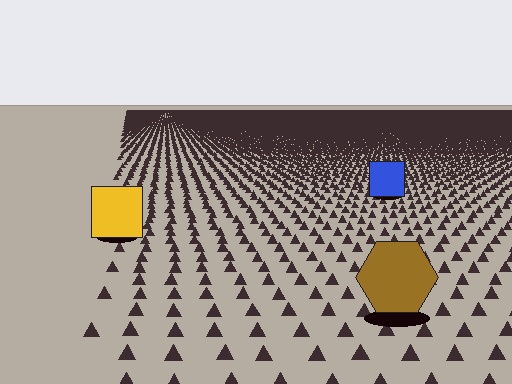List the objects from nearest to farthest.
From nearest to farthest: the brown hexagon, the yellow square, the blue square.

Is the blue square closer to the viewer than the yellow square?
No. The yellow square is closer — you can tell from the texture gradient: the ground texture is coarser near it.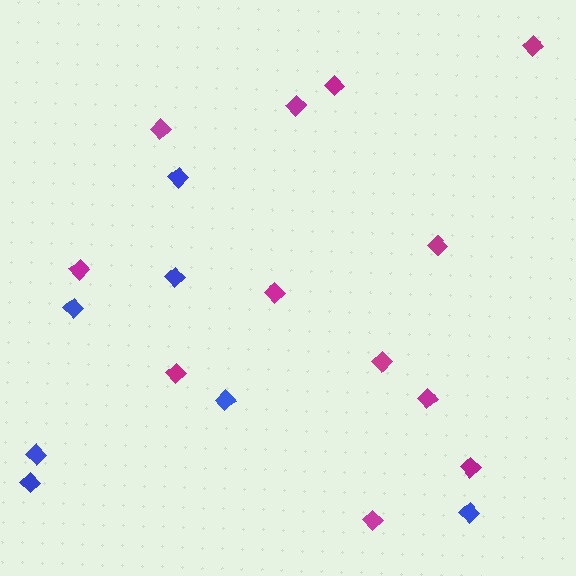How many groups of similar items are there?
There are 2 groups: one group of magenta diamonds (12) and one group of blue diamonds (7).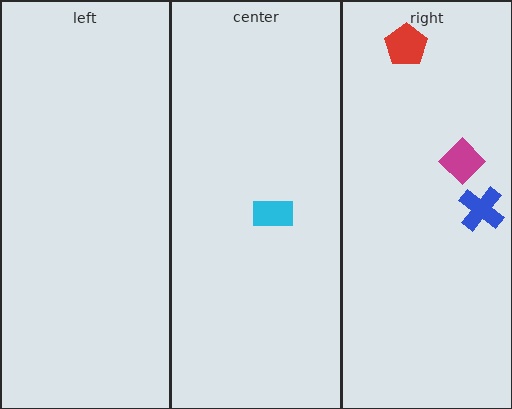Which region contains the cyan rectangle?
The center region.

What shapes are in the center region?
The cyan rectangle.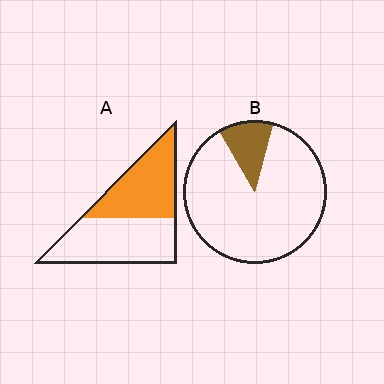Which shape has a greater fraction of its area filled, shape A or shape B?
Shape A.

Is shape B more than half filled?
No.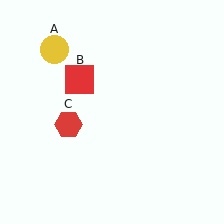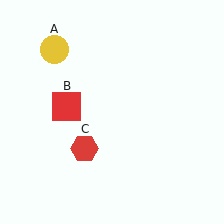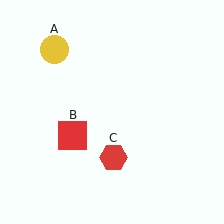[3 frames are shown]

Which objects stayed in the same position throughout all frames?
Yellow circle (object A) remained stationary.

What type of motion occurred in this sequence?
The red square (object B), red hexagon (object C) rotated counterclockwise around the center of the scene.